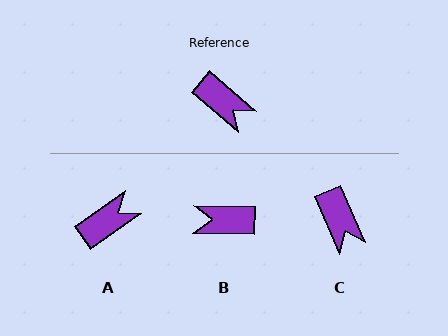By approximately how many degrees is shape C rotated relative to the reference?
Approximately 25 degrees clockwise.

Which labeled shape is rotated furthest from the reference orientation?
B, about 140 degrees away.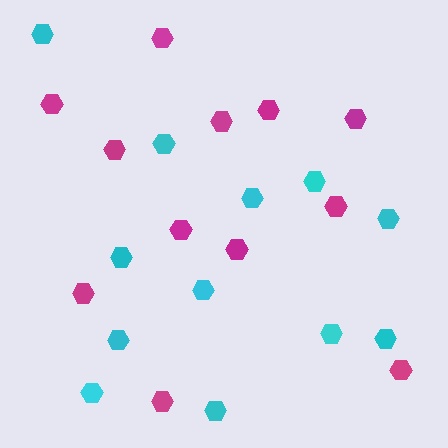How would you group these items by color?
There are 2 groups: one group of cyan hexagons (12) and one group of magenta hexagons (12).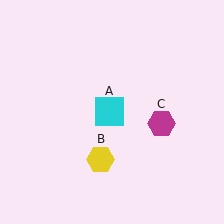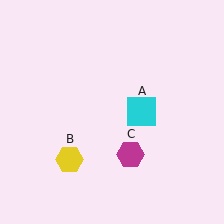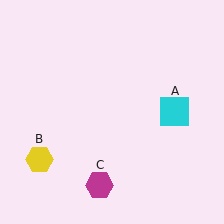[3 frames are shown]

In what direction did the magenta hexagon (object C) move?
The magenta hexagon (object C) moved down and to the left.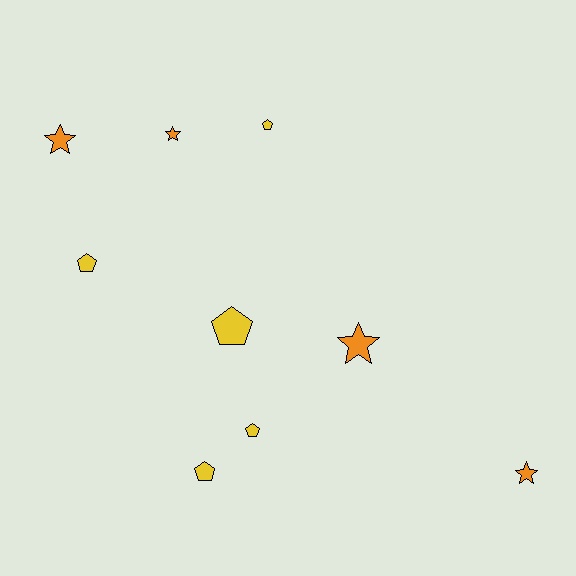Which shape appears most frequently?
Pentagon, with 5 objects.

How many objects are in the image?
There are 9 objects.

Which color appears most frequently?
Yellow, with 5 objects.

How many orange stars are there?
There are 4 orange stars.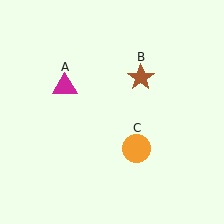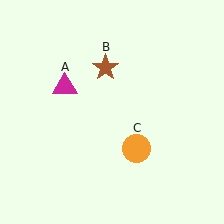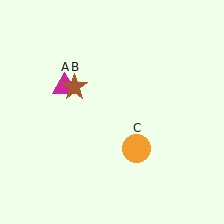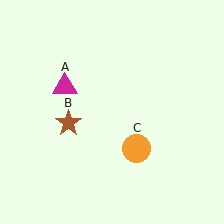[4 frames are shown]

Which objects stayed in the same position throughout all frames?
Magenta triangle (object A) and orange circle (object C) remained stationary.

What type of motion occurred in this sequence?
The brown star (object B) rotated counterclockwise around the center of the scene.